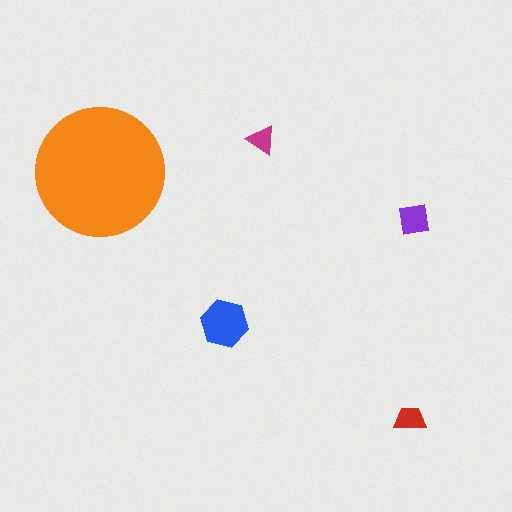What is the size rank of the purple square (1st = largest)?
3rd.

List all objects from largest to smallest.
The orange circle, the blue hexagon, the purple square, the red trapezoid, the magenta triangle.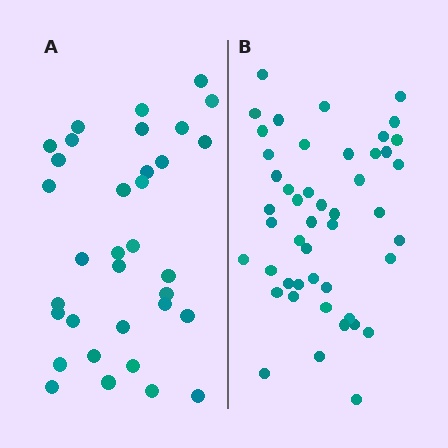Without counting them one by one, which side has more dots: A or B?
Region B (the right region) has more dots.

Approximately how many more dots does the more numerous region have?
Region B has approximately 15 more dots than region A.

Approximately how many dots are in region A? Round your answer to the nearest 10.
About 30 dots. (The exact count is 34, which rounds to 30.)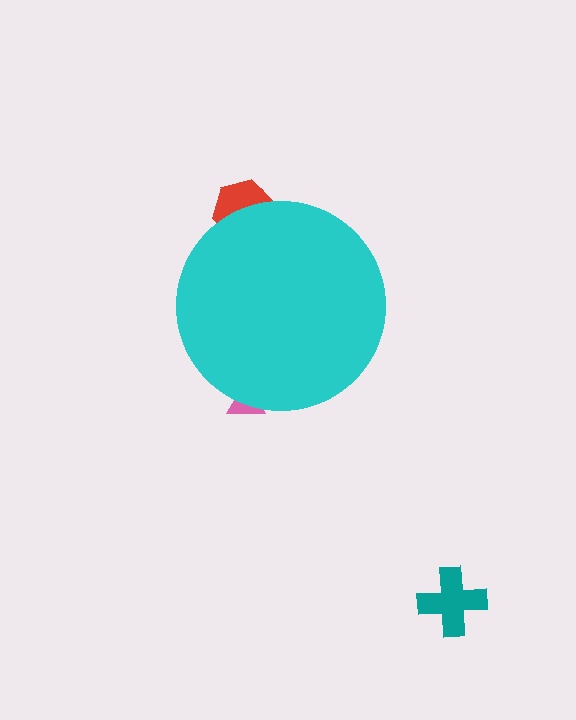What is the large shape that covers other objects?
A cyan circle.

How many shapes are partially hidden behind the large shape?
2 shapes are partially hidden.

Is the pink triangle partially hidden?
Yes, the pink triangle is partially hidden behind the cyan circle.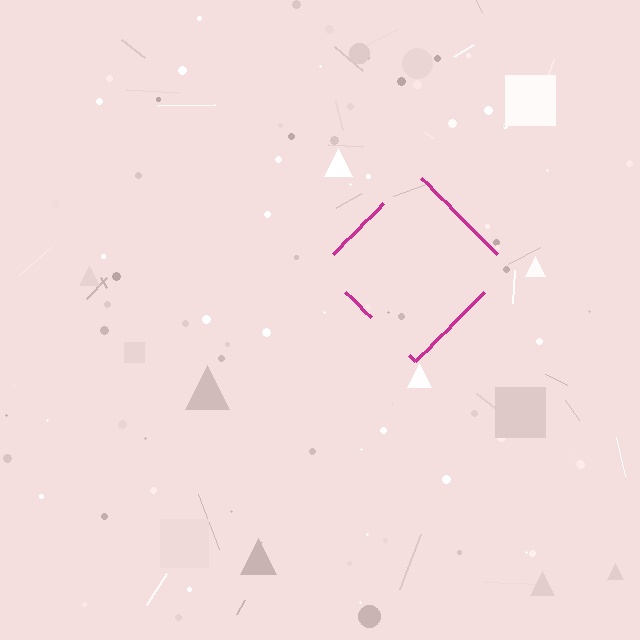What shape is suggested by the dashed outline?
The dashed outline suggests a diamond.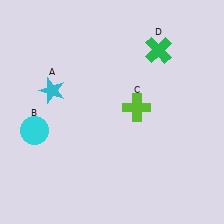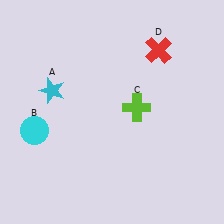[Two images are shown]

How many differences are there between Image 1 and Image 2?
There is 1 difference between the two images.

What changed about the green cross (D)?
In Image 1, D is green. In Image 2, it changed to red.